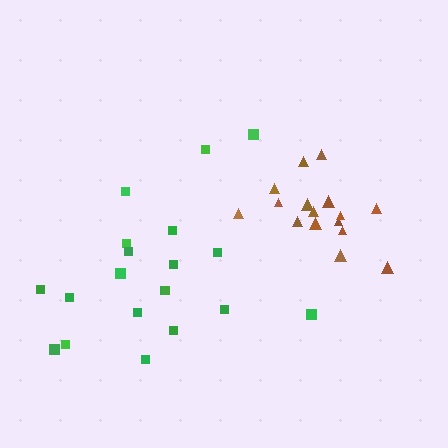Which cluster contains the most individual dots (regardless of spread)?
Green (20).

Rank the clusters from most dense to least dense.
brown, green.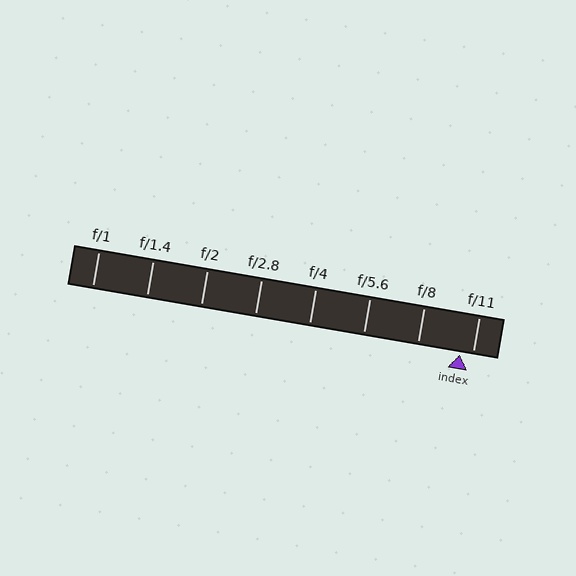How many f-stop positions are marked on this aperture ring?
There are 8 f-stop positions marked.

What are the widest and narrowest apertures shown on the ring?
The widest aperture shown is f/1 and the narrowest is f/11.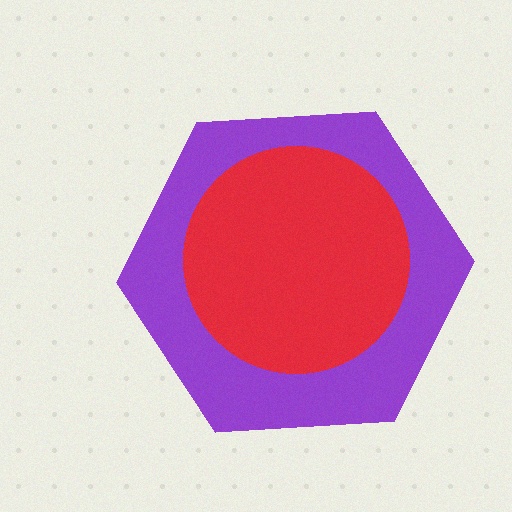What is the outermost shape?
The purple hexagon.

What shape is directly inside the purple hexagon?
The red circle.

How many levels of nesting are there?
2.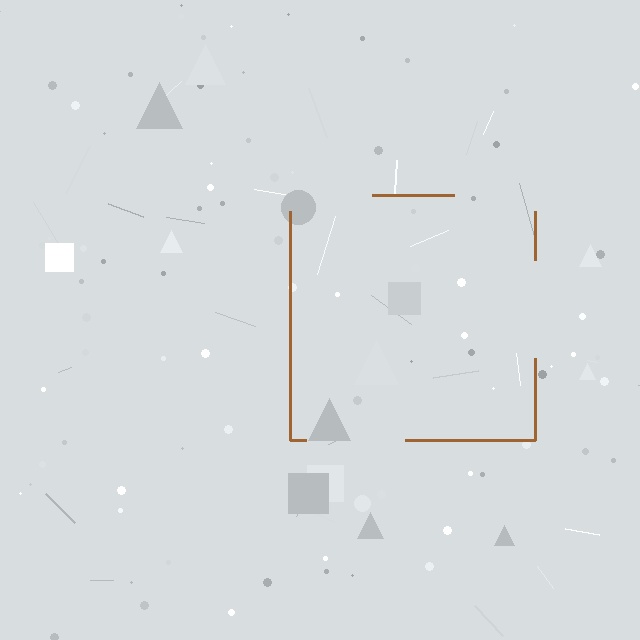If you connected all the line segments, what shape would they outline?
They would outline a square.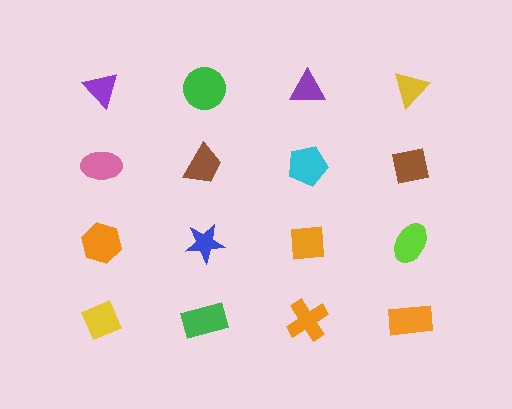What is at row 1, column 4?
A yellow triangle.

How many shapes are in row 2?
4 shapes.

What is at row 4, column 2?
A green rectangle.